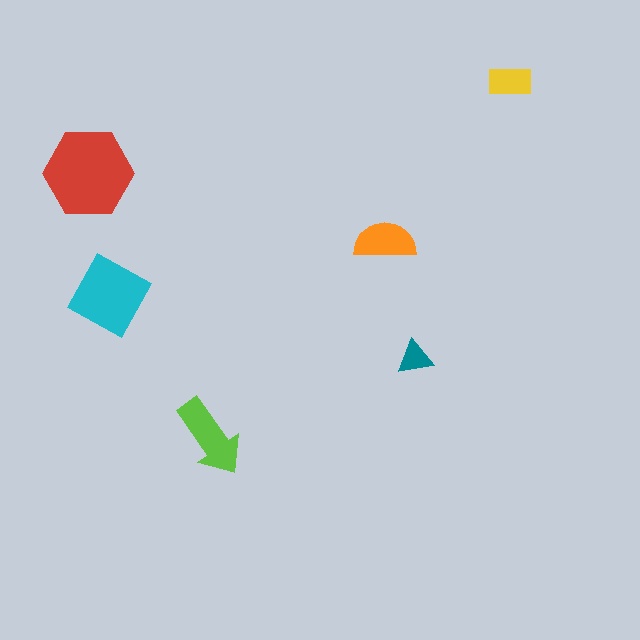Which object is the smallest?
The teal triangle.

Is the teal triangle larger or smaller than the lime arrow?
Smaller.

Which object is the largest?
The red hexagon.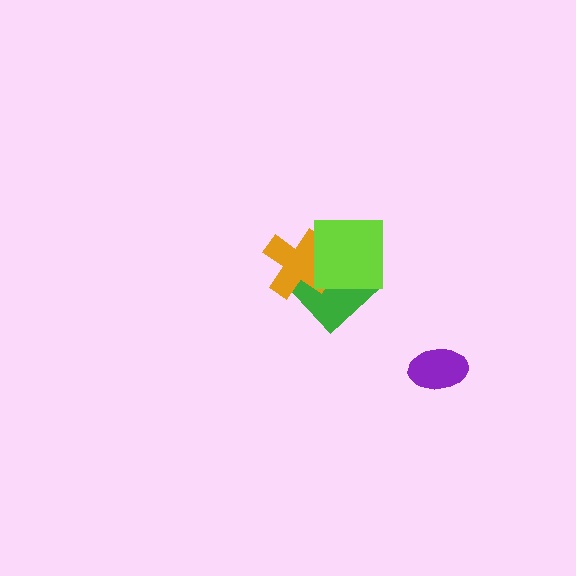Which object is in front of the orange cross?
The lime square is in front of the orange cross.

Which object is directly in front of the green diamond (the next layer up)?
The orange cross is directly in front of the green diamond.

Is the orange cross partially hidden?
Yes, it is partially covered by another shape.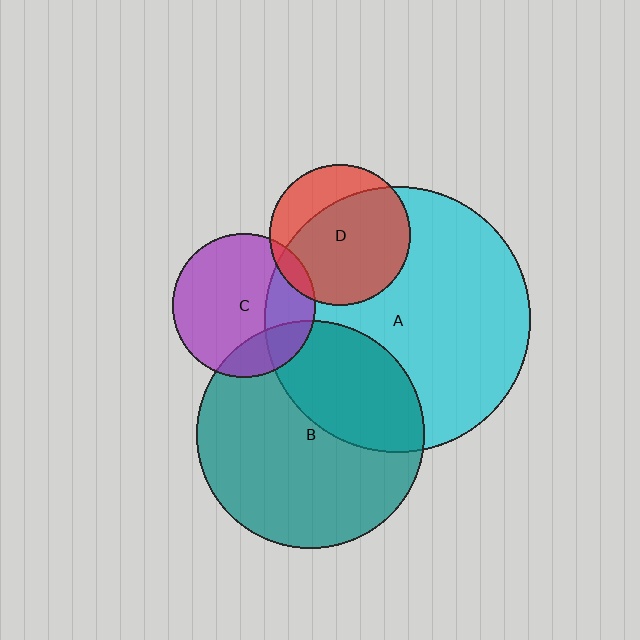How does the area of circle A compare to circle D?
Approximately 3.6 times.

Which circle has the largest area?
Circle A (cyan).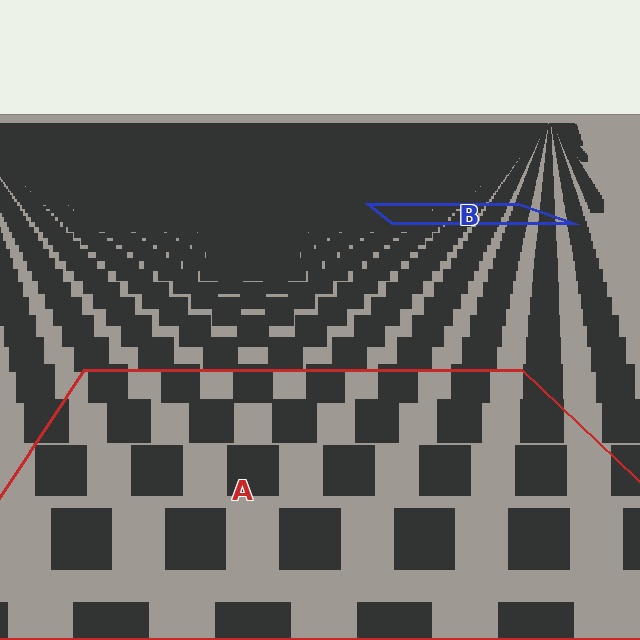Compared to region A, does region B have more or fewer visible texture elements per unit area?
Region B has more texture elements per unit area — they are packed more densely because it is farther away.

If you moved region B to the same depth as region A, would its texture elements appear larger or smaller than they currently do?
They would appear larger. At a closer depth, the same texture elements are projected at a bigger on-screen size.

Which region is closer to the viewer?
Region A is closer. The texture elements there are larger and more spread out.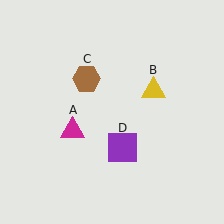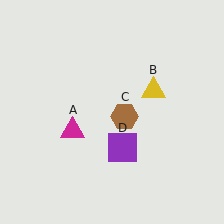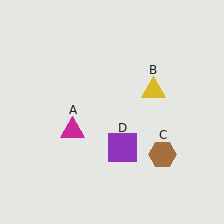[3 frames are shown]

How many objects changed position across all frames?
1 object changed position: brown hexagon (object C).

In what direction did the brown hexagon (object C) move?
The brown hexagon (object C) moved down and to the right.